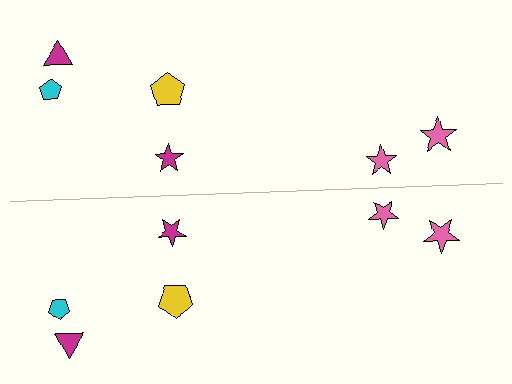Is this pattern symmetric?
Yes, this pattern has bilateral (reflection) symmetry.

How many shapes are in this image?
There are 12 shapes in this image.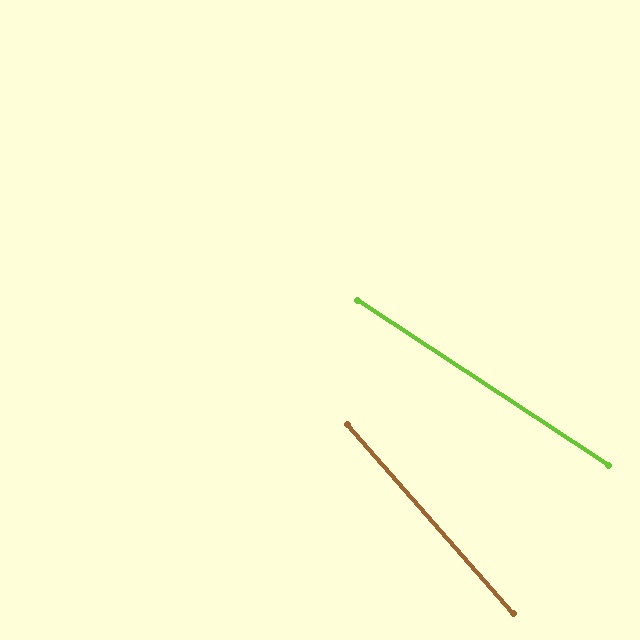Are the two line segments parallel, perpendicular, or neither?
Neither parallel nor perpendicular — they differ by about 15°.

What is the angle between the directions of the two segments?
Approximately 15 degrees.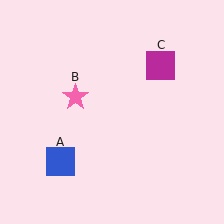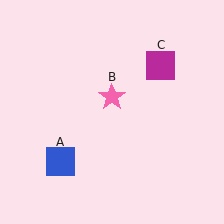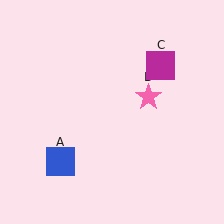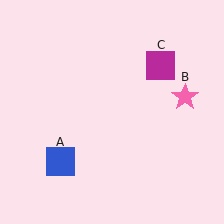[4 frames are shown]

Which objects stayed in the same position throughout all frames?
Blue square (object A) and magenta square (object C) remained stationary.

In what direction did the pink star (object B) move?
The pink star (object B) moved right.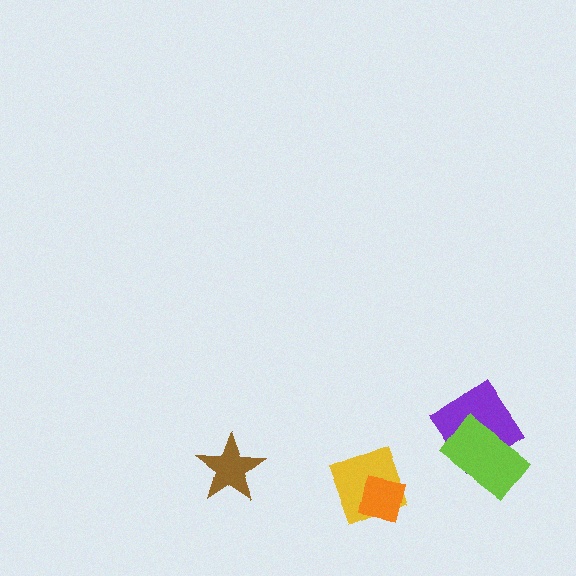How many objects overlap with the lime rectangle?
1 object overlaps with the lime rectangle.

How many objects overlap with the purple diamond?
1 object overlaps with the purple diamond.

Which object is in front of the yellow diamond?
The orange square is in front of the yellow diamond.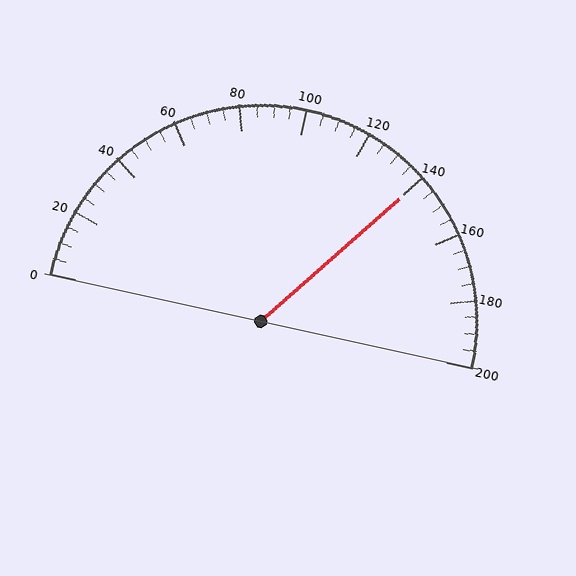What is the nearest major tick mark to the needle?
The nearest major tick mark is 140.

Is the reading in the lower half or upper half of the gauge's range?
The reading is in the upper half of the range (0 to 200).